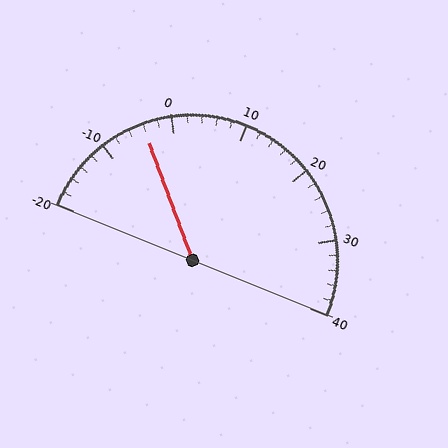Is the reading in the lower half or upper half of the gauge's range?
The reading is in the lower half of the range (-20 to 40).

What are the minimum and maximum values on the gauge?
The gauge ranges from -20 to 40.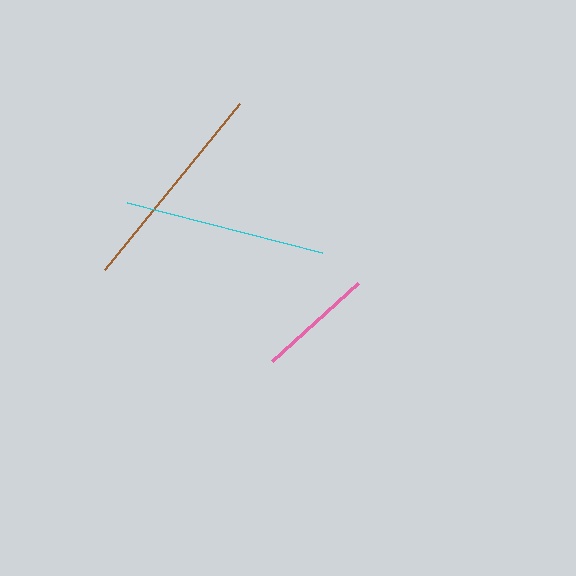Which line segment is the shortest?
The pink line is the shortest at approximately 116 pixels.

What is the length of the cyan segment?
The cyan segment is approximately 201 pixels long.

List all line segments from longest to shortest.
From longest to shortest: brown, cyan, pink.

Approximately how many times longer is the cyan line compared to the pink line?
The cyan line is approximately 1.7 times the length of the pink line.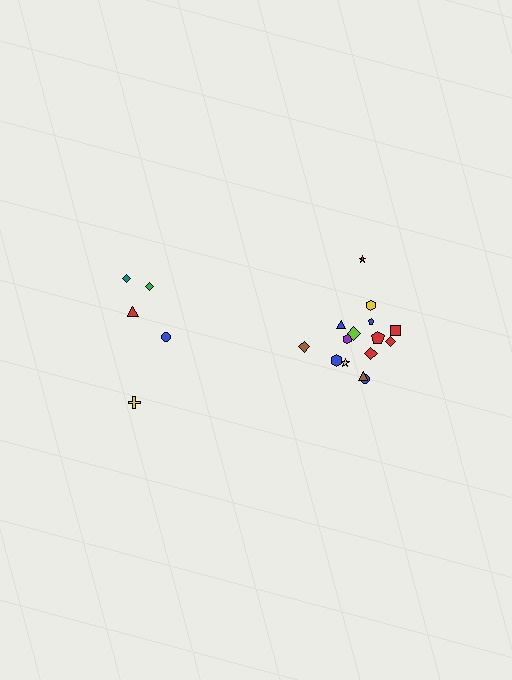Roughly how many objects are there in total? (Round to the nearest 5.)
Roughly 20 objects in total.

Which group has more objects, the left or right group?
The right group.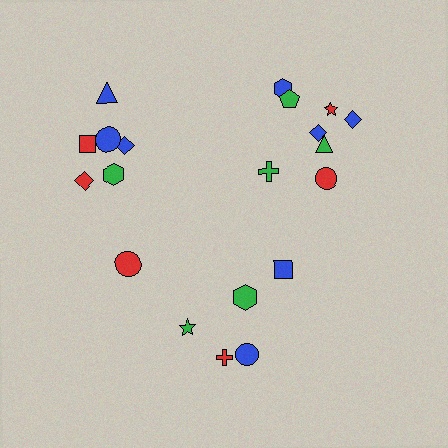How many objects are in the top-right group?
There are 8 objects.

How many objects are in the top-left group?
There are 6 objects.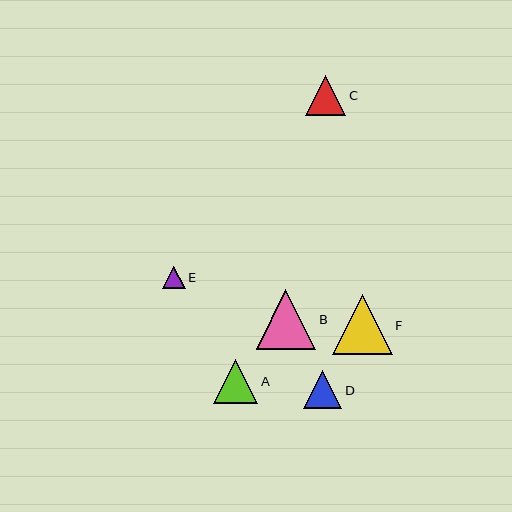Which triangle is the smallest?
Triangle E is the smallest with a size of approximately 23 pixels.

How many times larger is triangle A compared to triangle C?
Triangle A is approximately 1.1 times the size of triangle C.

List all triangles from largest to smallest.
From largest to smallest: B, F, A, C, D, E.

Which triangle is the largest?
Triangle B is the largest with a size of approximately 60 pixels.